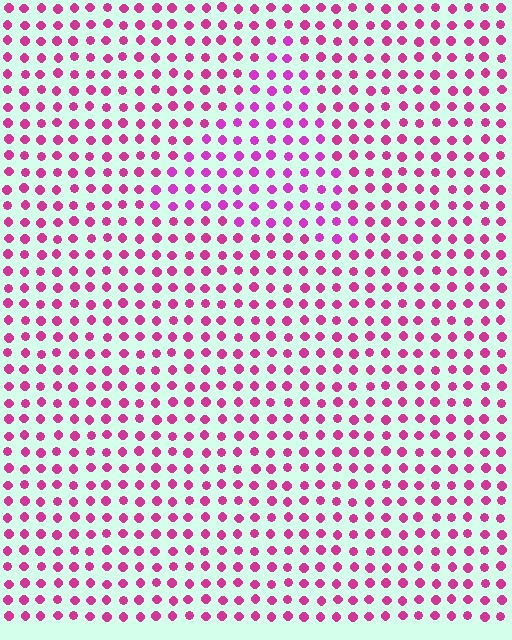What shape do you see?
I see a triangle.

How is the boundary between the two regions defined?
The boundary is defined purely by a slight shift in hue (about 20 degrees). Spacing, size, and orientation are identical on both sides.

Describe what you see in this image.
The image is filled with small magenta elements in a uniform arrangement. A triangle-shaped region is visible where the elements are tinted to a slightly different hue, forming a subtle color boundary.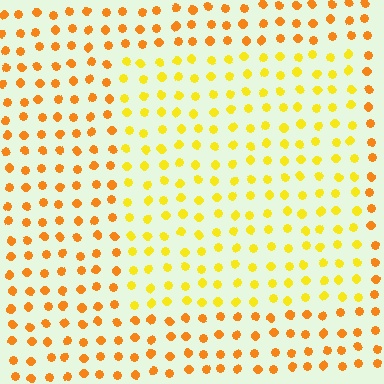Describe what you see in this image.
The image is filled with small orange elements in a uniform arrangement. A rectangle-shaped region is visible where the elements are tinted to a slightly different hue, forming a subtle color boundary.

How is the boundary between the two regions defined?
The boundary is defined purely by a slight shift in hue (about 26 degrees). Spacing, size, and orientation are identical on both sides.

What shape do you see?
I see a rectangle.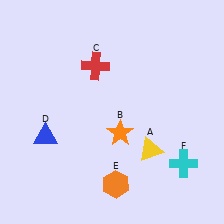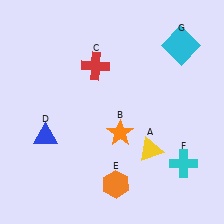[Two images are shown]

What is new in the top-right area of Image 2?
A cyan square (G) was added in the top-right area of Image 2.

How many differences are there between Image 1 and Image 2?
There is 1 difference between the two images.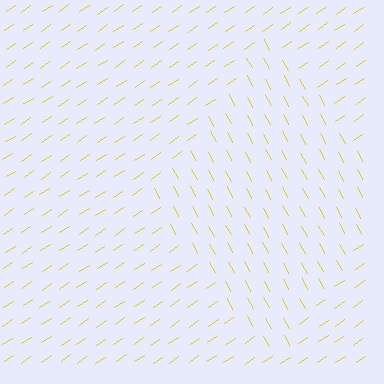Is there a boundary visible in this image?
Yes, there is a texture boundary formed by a change in line orientation.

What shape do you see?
I see a diamond.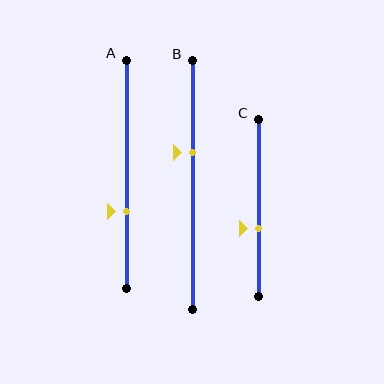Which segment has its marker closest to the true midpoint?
Segment C has its marker closest to the true midpoint.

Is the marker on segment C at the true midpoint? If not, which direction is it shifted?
No, the marker on segment C is shifted downward by about 12% of the segment length.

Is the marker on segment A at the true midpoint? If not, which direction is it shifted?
No, the marker on segment A is shifted downward by about 16% of the segment length.